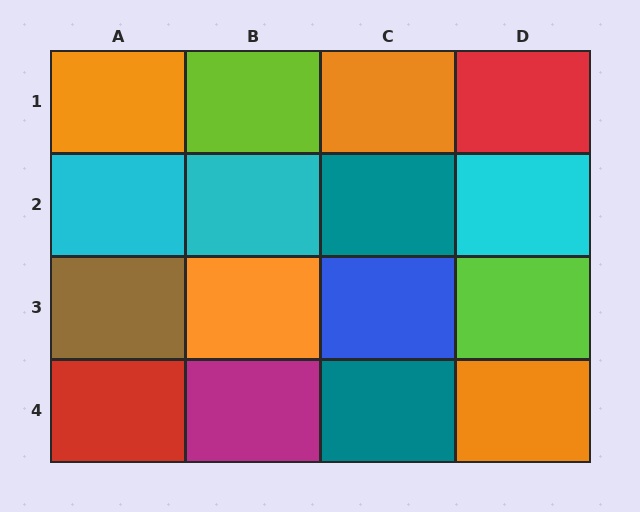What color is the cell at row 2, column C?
Teal.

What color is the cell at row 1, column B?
Lime.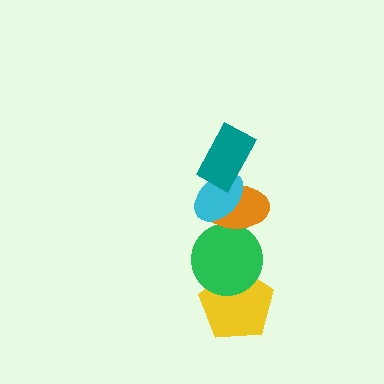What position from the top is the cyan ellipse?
The cyan ellipse is 2nd from the top.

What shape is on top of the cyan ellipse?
The teal rectangle is on top of the cyan ellipse.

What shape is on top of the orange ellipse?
The cyan ellipse is on top of the orange ellipse.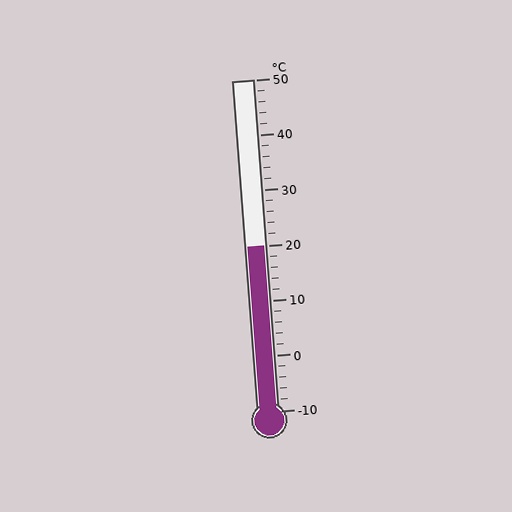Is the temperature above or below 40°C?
The temperature is below 40°C.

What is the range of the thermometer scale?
The thermometer scale ranges from -10°C to 50°C.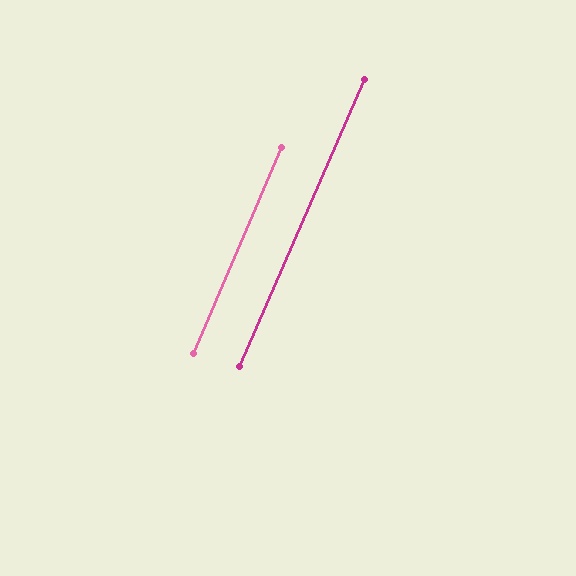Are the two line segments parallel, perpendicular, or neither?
Parallel — their directions differ by only 0.5°.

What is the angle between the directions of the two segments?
Approximately 0 degrees.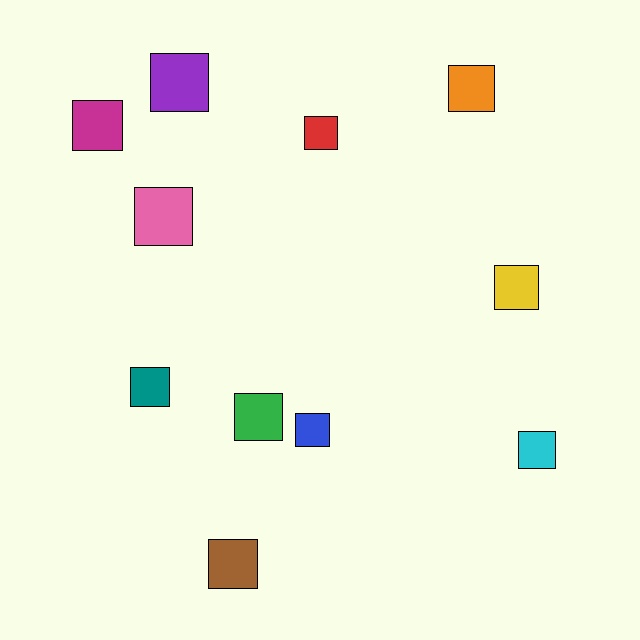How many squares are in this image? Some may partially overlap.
There are 11 squares.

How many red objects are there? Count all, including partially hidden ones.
There is 1 red object.